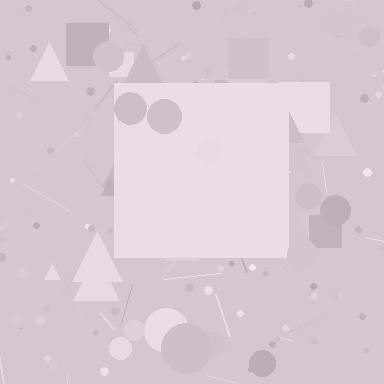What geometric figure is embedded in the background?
A square is embedded in the background.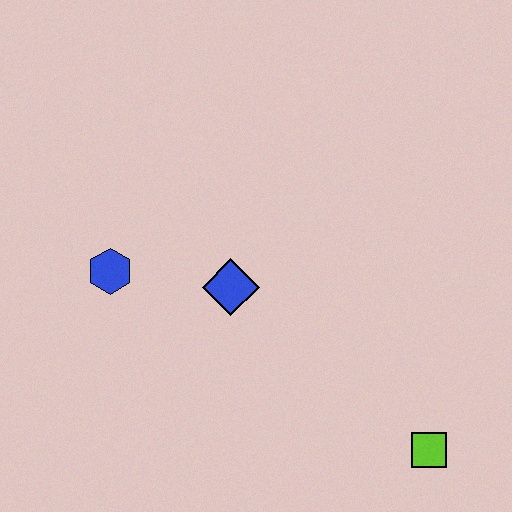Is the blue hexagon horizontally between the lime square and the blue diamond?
No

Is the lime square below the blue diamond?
Yes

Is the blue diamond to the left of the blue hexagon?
No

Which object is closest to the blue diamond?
The blue hexagon is closest to the blue diamond.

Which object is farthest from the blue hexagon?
The lime square is farthest from the blue hexagon.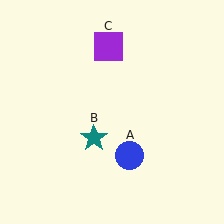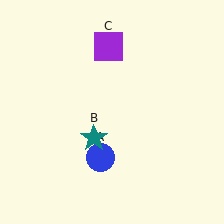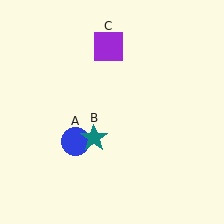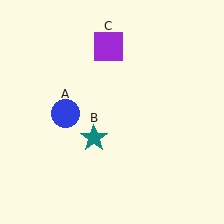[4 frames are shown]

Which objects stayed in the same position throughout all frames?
Teal star (object B) and purple square (object C) remained stationary.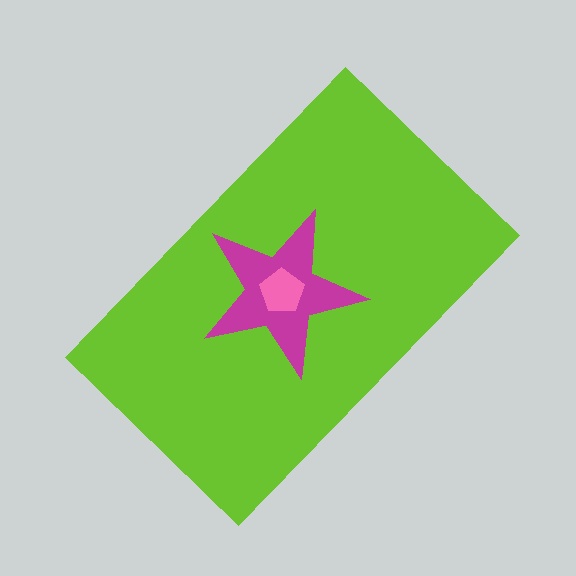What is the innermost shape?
The pink pentagon.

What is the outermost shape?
The lime rectangle.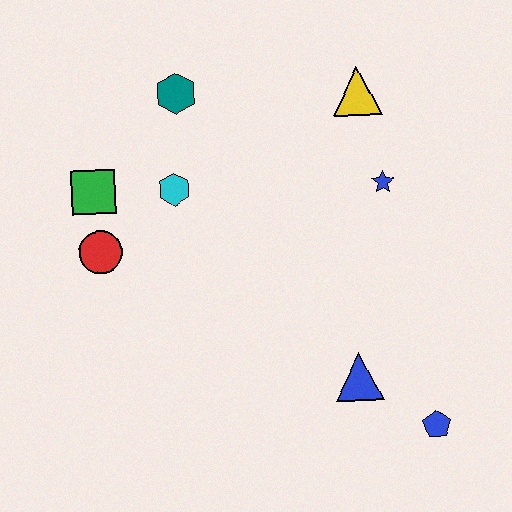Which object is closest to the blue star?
The yellow triangle is closest to the blue star.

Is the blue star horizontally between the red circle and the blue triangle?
No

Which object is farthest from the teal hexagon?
The blue pentagon is farthest from the teal hexagon.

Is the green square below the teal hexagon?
Yes